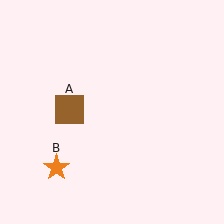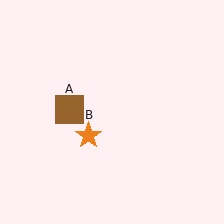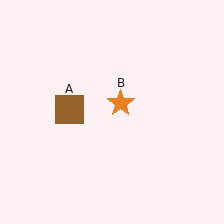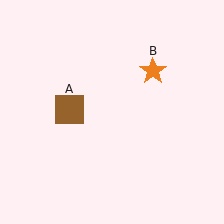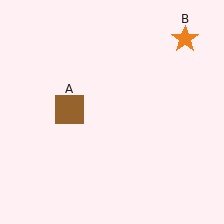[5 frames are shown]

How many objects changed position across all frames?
1 object changed position: orange star (object B).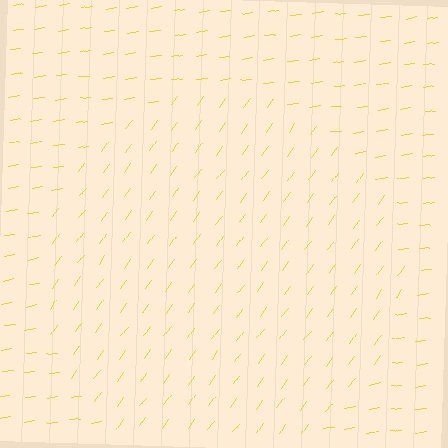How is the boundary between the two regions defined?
The boundary is defined purely by a change in line orientation (approximately 45 degrees difference). All lines are the same color and thickness.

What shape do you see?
I see a circle.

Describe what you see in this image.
The image is filled with small yellow line segments. A circle region in the image has lines oriented differently from the surrounding lines, creating a visible texture boundary.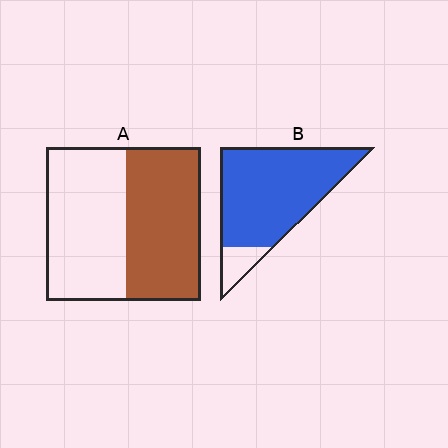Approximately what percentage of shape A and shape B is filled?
A is approximately 50% and B is approximately 90%.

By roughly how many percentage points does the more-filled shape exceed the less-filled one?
By roughly 40 percentage points (B over A).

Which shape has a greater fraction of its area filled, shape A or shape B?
Shape B.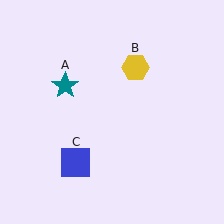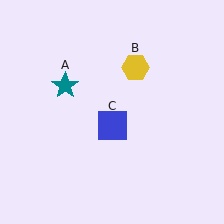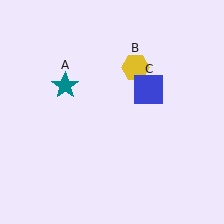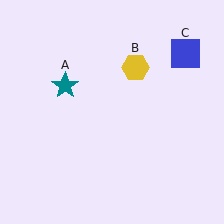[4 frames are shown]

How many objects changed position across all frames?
1 object changed position: blue square (object C).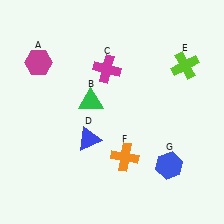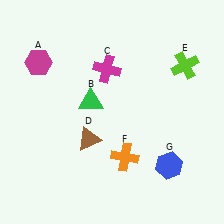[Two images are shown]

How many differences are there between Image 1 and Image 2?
There is 1 difference between the two images.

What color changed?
The triangle (D) changed from blue in Image 1 to brown in Image 2.